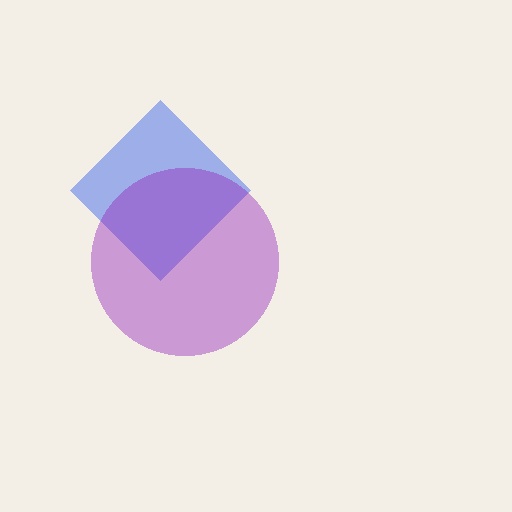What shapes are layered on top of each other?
The layered shapes are: a blue diamond, a purple circle.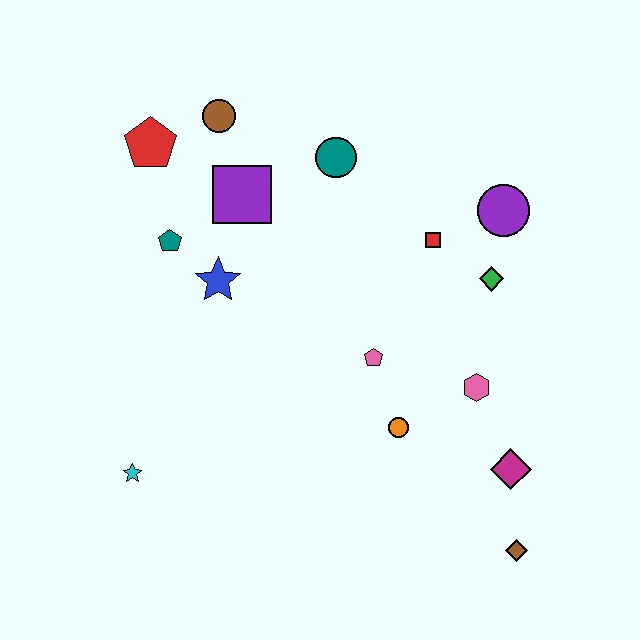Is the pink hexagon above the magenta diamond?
Yes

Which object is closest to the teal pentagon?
The blue star is closest to the teal pentagon.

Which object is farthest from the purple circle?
The cyan star is farthest from the purple circle.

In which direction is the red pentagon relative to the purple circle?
The red pentagon is to the left of the purple circle.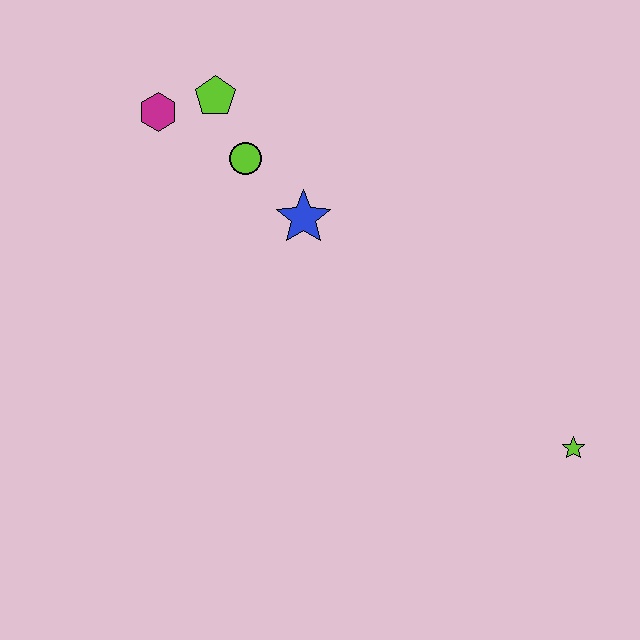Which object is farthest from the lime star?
The magenta hexagon is farthest from the lime star.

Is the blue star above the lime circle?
No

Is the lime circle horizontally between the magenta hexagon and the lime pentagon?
No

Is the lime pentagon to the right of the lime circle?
No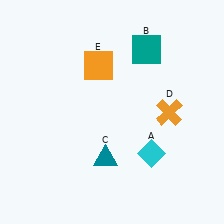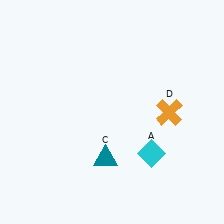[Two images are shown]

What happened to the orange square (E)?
The orange square (E) was removed in Image 2. It was in the top-left area of Image 1.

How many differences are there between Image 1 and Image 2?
There are 2 differences between the two images.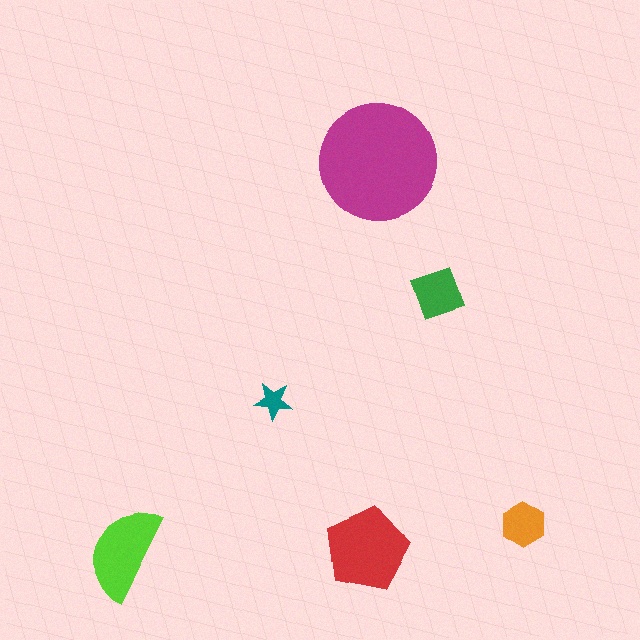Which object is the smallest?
The teal star.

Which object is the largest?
The magenta circle.